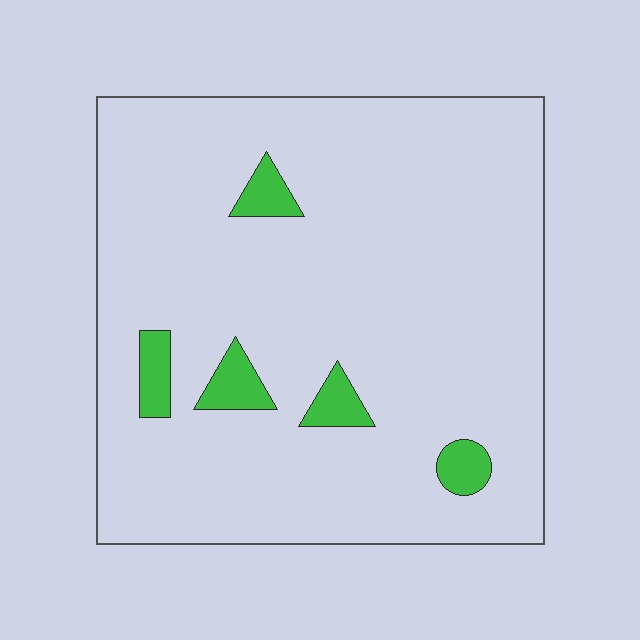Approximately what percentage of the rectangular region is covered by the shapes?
Approximately 5%.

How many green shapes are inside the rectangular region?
5.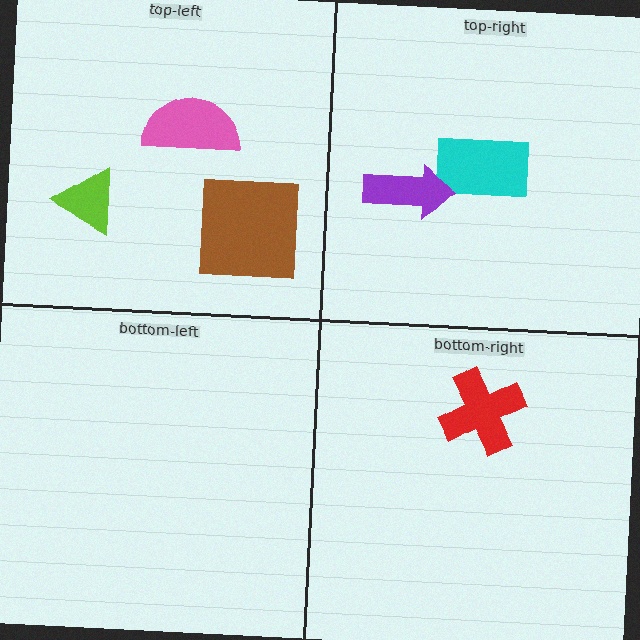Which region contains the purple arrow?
The top-right region.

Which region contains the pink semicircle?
The top-left region.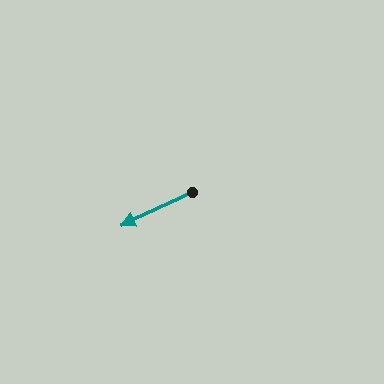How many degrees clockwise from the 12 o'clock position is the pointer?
Approximately 245 degrees.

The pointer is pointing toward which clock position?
Roughly 8 o'clock.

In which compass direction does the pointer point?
Southwest.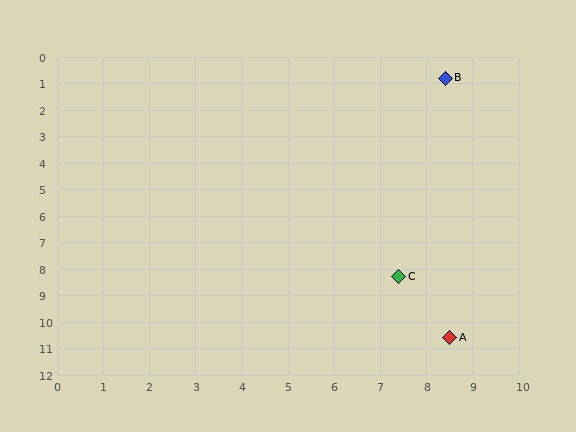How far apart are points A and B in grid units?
Points A and B are about 9.8 grid units apart.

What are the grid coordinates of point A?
Point A is at approximately (8.5, 10.6).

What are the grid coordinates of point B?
Point B is at approximately (8.4, 0.8).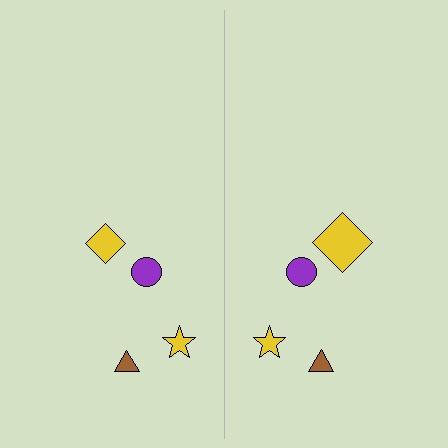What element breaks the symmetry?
The yellow diamond on the right side has a different size than its mirror counterpart.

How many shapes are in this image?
There are 8 shapes in this image.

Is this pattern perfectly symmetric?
No, the pattern is not perfectly symmetric. The yellow diamond on the right side has a different size than its mirror counterpart.